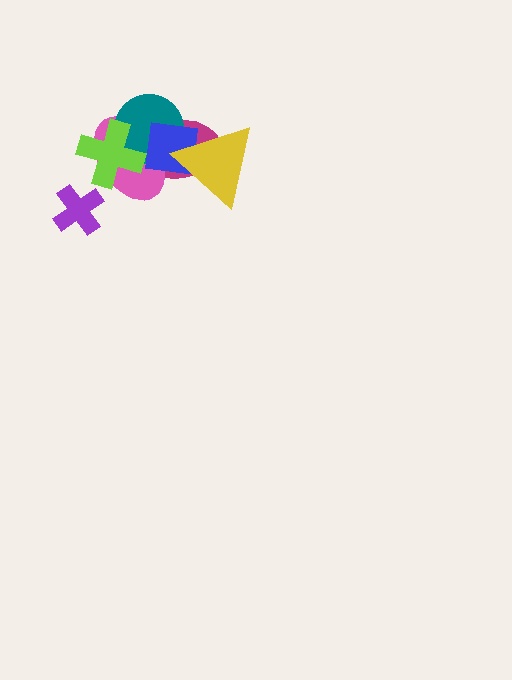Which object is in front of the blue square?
The yellow triangle is in front of the blue square.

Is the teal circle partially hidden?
Yes, it is partially covered by another shape.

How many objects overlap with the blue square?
4 objects overlap with the blue square.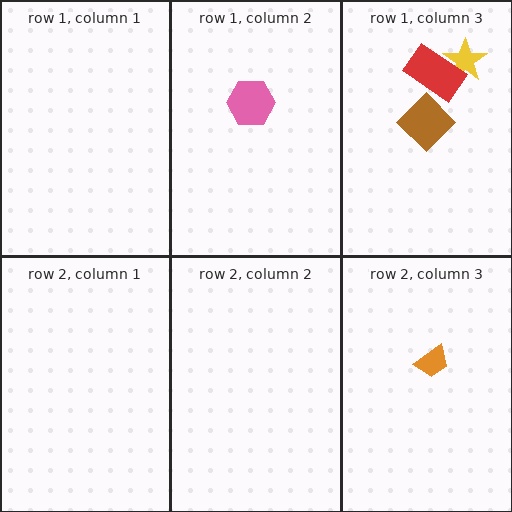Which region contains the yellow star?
The row 1, column 3 region.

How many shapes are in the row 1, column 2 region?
1.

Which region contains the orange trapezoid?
The row 2, column 3 region.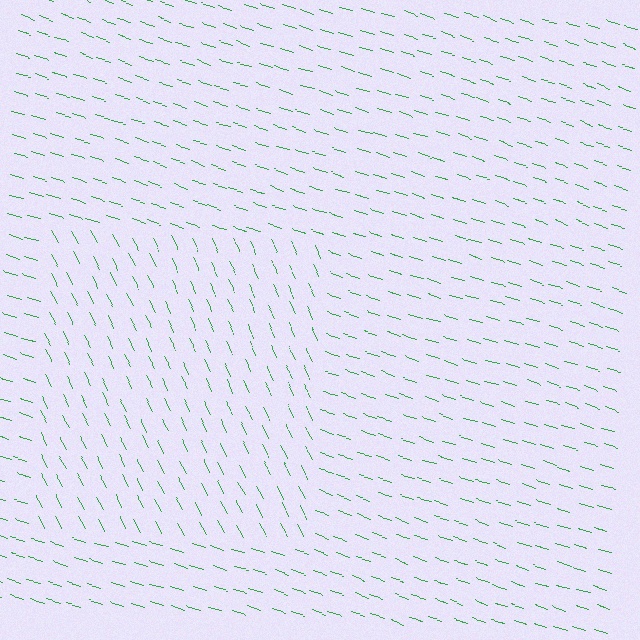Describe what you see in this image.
The image is filled with small green line segments. A rectangle region in the image has lines oriented differently from the surrounding lines, creating a visible texture boundary.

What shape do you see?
I see a rectangle.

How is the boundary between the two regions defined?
The boundary is defined purely by a change in line orientation (approximately 45 degrees difference). All lines are the same color and thickness.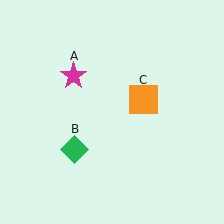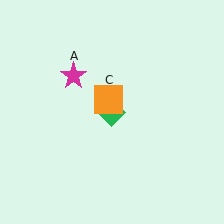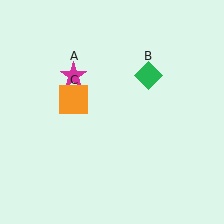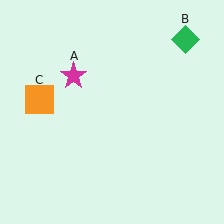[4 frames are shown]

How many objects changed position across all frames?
2 objects changed position: green diamond (object B), orange square (object C).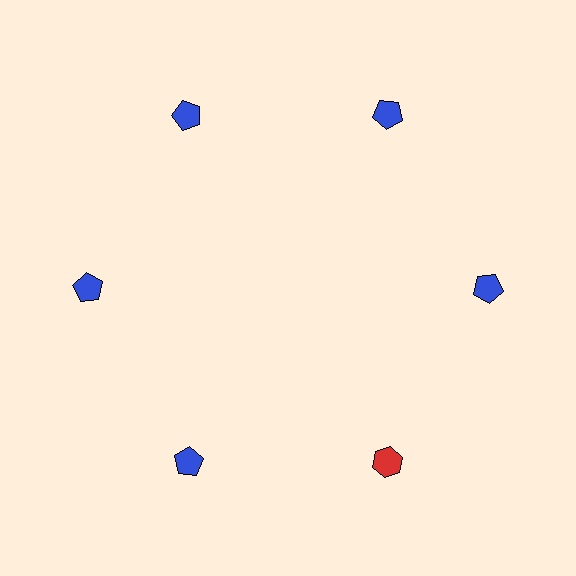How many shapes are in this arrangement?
There are 6 shapes arranged in a ring pattern.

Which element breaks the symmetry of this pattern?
The red hexagon at roughly the 5 o'clock position breaks the symmetry. All other shapes are blue pentagons.